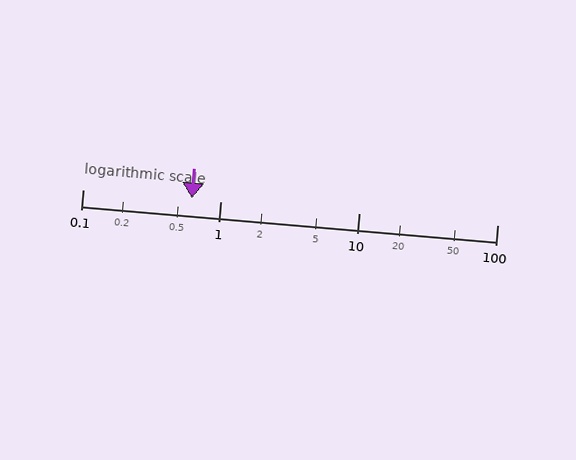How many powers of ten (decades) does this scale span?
The scale spans 3 decades, from 0.1 to 100.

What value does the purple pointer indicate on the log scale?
The pointer indicates approximately 0.62.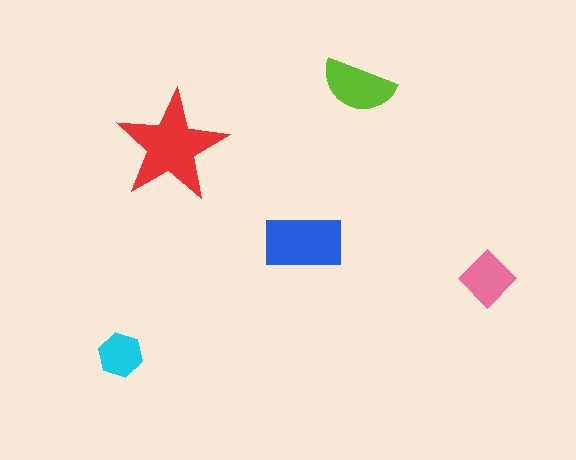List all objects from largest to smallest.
The red star, the blue rectangle, the lime semicircle, the pink diamond, the cyan hexagon.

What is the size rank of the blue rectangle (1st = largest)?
2nd.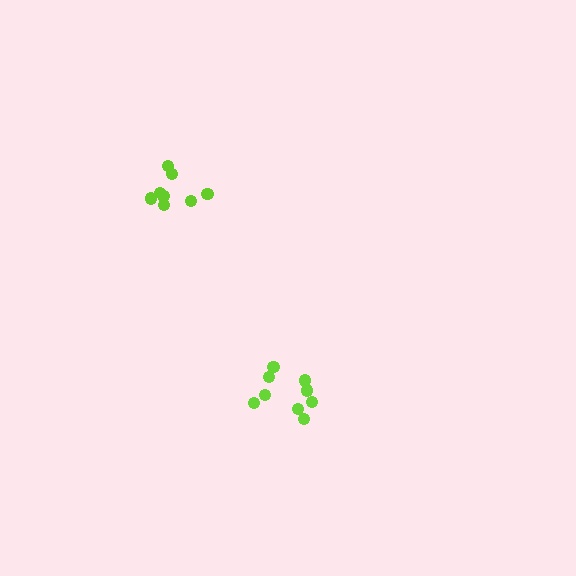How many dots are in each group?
Group 1: 9 dots, Group 2: 8 dots (17 total).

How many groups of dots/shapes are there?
There are 2 groups.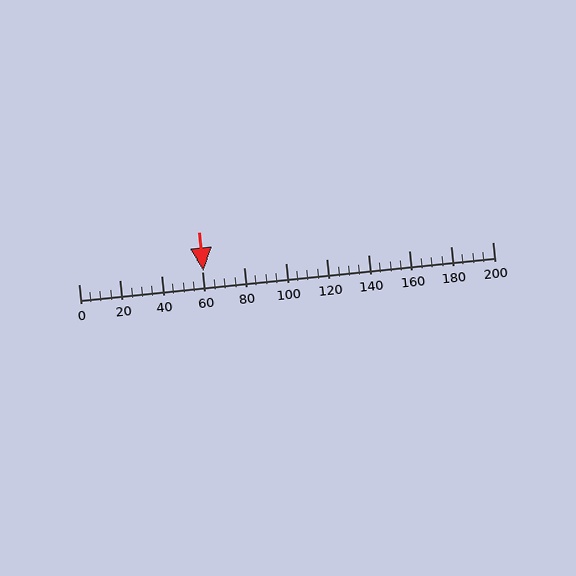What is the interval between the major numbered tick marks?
The major tick marks are spaced 20 units apart.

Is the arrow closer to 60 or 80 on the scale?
The arrow is closer to 60.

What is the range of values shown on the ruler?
The ruler shows values from 0 to 200.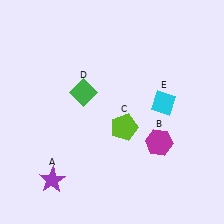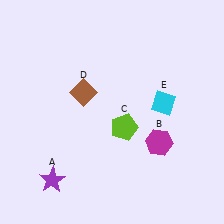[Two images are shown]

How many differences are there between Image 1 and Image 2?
There is 1 difference between the two images.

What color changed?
The diamond (D) changed from green in Image 1 to brown in Image 2.